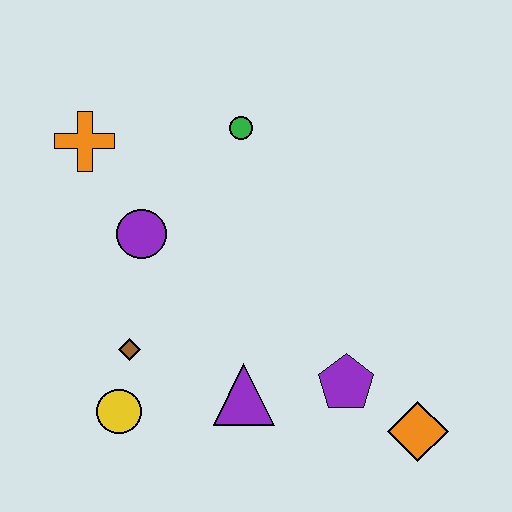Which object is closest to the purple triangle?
The purple pentagon is closest to the purple triangle.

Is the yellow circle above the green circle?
No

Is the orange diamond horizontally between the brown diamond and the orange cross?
No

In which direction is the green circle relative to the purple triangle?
The green circle is above the purple triangle.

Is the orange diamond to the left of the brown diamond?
No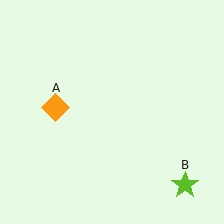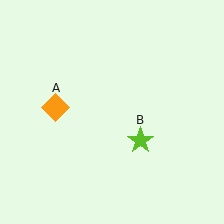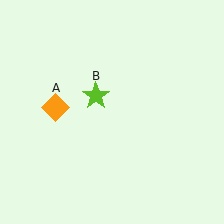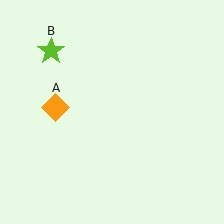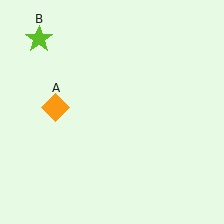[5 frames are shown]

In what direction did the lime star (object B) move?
The lime star (object B) moved up and to the left.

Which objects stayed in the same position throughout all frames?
Orange diamond (object A) remained stationary.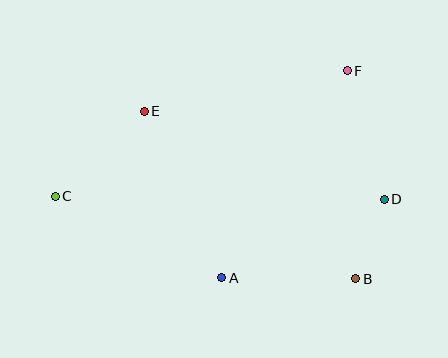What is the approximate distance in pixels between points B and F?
The distance between B and F is approximately 208 pixels.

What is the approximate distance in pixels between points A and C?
The distance between A and C is approximately 186 pixels.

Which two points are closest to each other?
Points B and D are closest to each other.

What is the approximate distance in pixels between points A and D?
The distance between A and D is approximately 181 pixels.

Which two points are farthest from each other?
Points C and D are farthest from each other.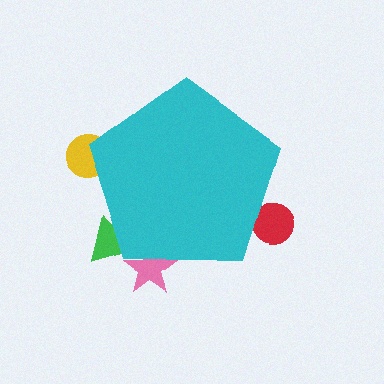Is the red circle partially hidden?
Yes, the red circle is partially hidden behind the cyan pentagon.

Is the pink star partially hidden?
Yes, the pink star is partially hidden behind the cyan pentagon.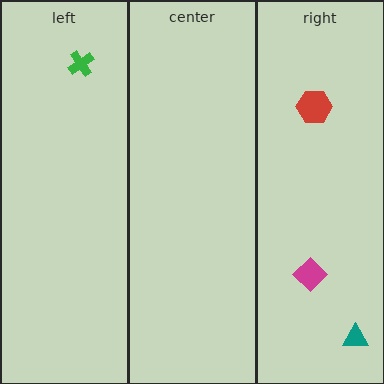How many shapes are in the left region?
1.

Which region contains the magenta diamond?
The right region.